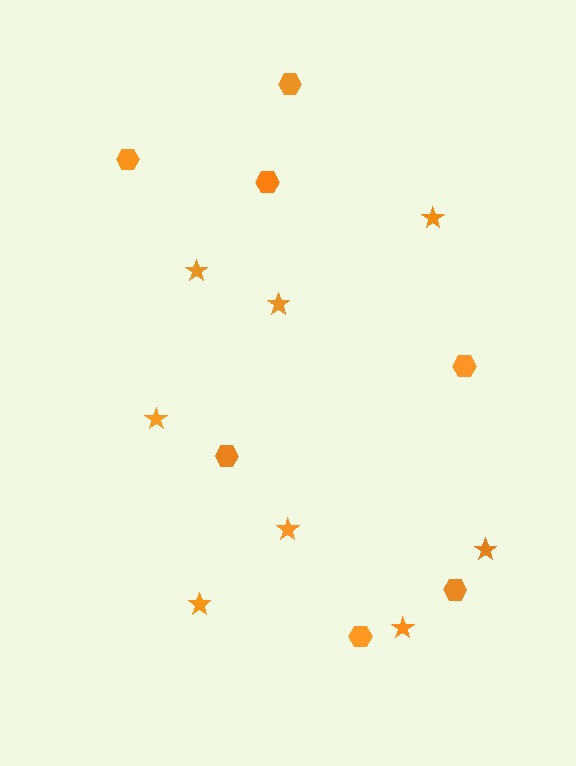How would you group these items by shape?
There are 2 groups: one group of hexagons (7) and one group of stars (8).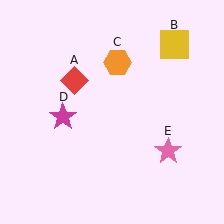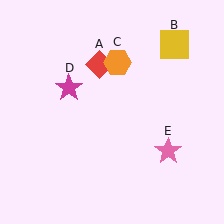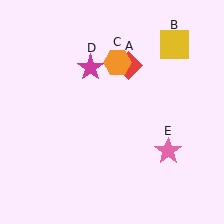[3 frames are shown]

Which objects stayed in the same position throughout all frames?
Yellow square (object B) and orange hexagon (object C) and pink star (object E) remained stationary.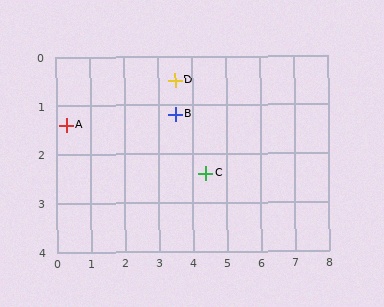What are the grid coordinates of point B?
Point B is at approximately (3.5, 1.2).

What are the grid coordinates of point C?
Point C is at approximately (4.4, 2.4).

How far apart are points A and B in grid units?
Points A and B are about 3.2 grid units apart.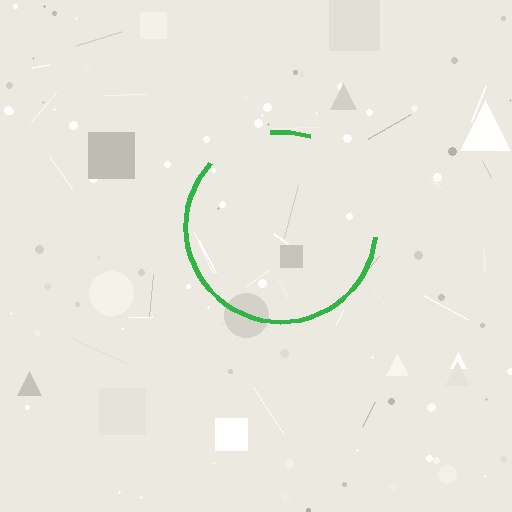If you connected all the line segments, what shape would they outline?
They would outline a circle.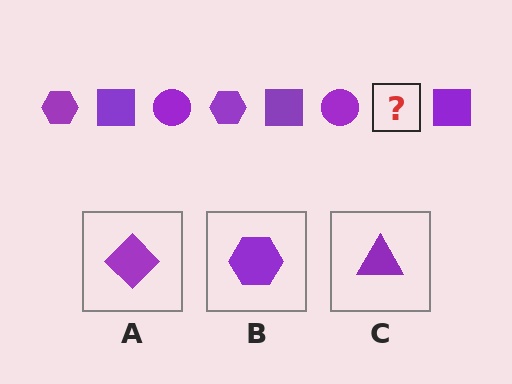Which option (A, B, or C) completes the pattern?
B.